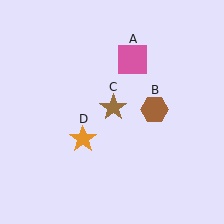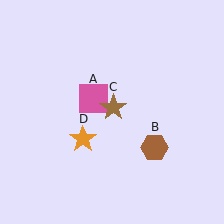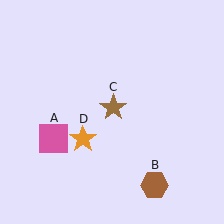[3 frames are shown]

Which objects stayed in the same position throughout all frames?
Brown star (object C) and orange star (object D) remained stationary.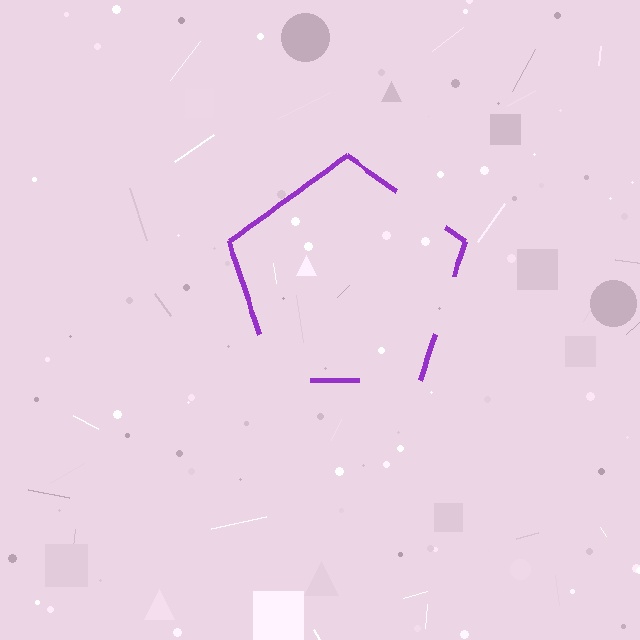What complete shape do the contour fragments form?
The contour fragments form a pentagon.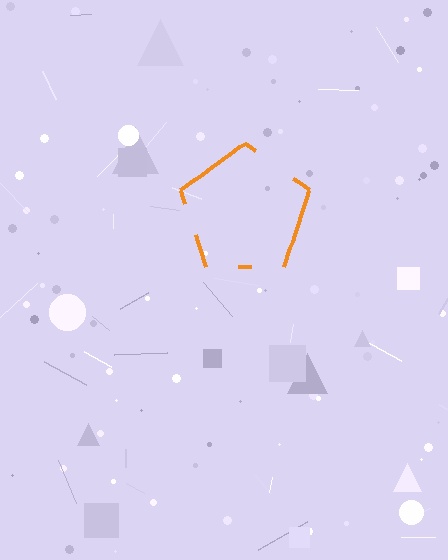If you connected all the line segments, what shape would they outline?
They would outline a pentagon.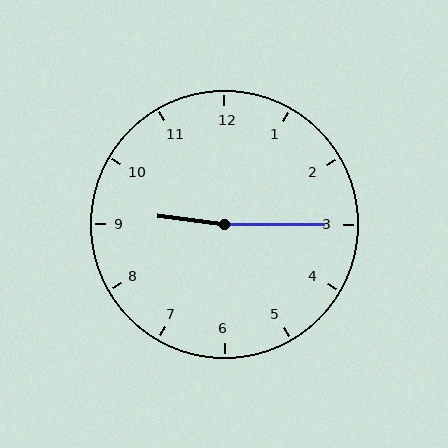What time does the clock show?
9:15.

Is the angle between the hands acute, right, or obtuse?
It is obtuse.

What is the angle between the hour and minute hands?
Approximately 172 degrees.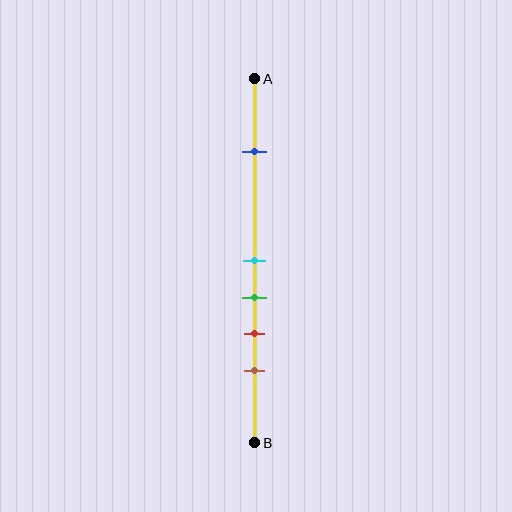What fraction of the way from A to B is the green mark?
The green mark is approximately 60% (0.6) of the way from A to B.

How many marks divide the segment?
There are 5 marks dividing the segment.